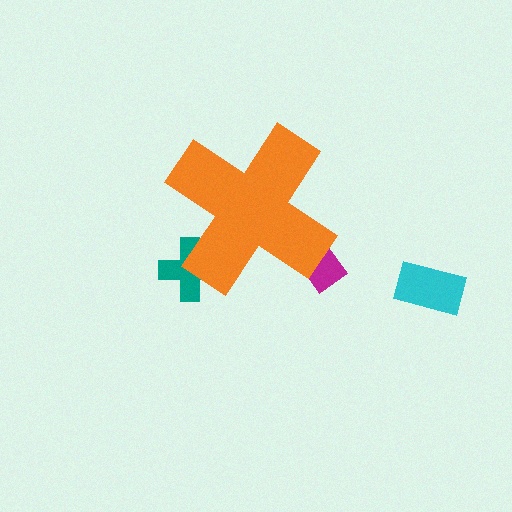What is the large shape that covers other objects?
An orange cross.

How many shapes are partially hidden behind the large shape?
2 shapes are partially hidden.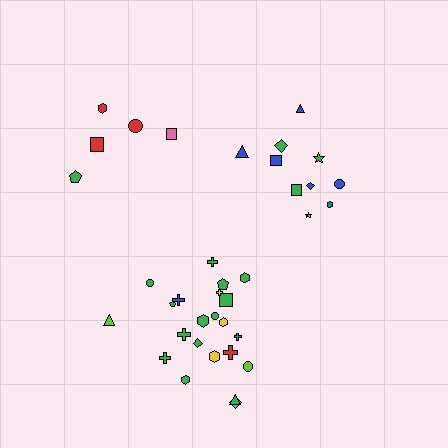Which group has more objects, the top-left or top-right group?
The top-right group.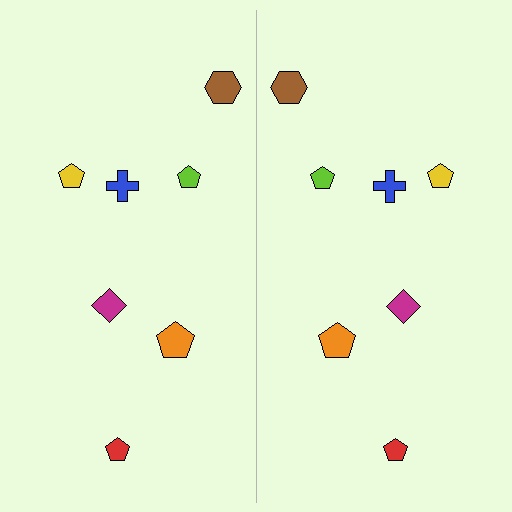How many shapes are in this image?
There are 14 shapes in this image.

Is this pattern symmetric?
Yes, this pattern has bilateral (reflection) symmetry.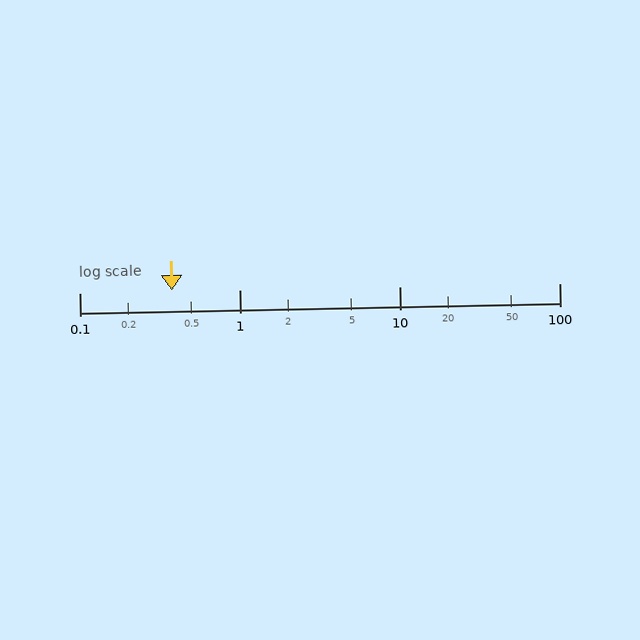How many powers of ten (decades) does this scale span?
The scale spans 3 decades, from 0.1 to 100.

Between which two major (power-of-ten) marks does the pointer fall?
The pointer is between 0.1 and 1.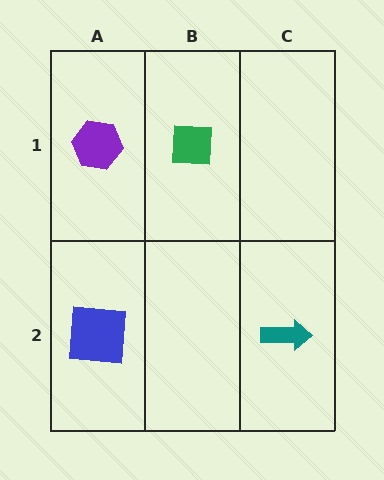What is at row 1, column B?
A green square.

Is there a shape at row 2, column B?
No, that cell is empty.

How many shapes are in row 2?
2 shapes.